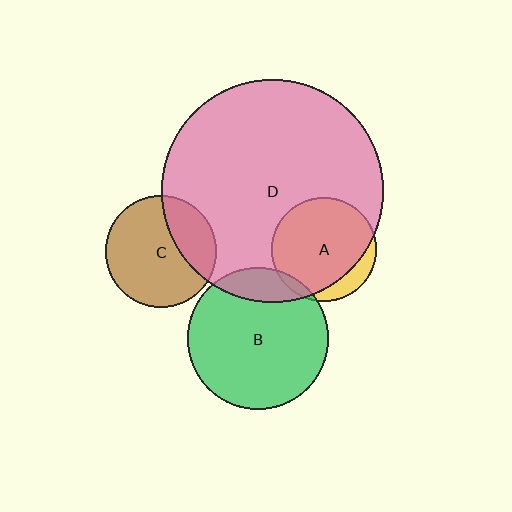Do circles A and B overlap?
Yes.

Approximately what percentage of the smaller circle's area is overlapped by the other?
Approximately 5%.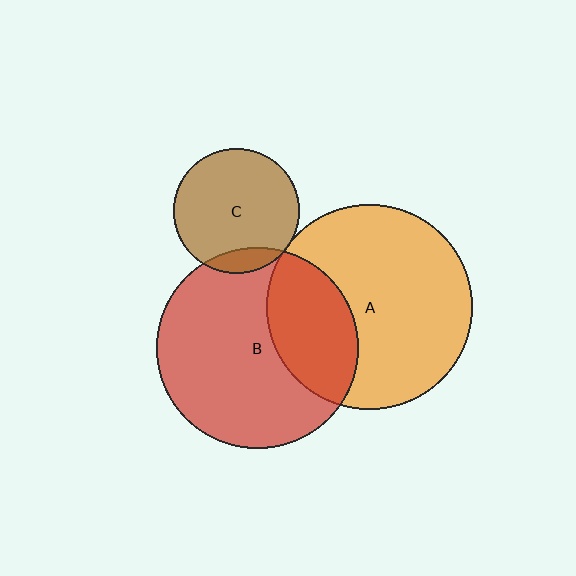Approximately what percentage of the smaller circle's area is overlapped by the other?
Approximately 5%.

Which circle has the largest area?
Circle A (orange).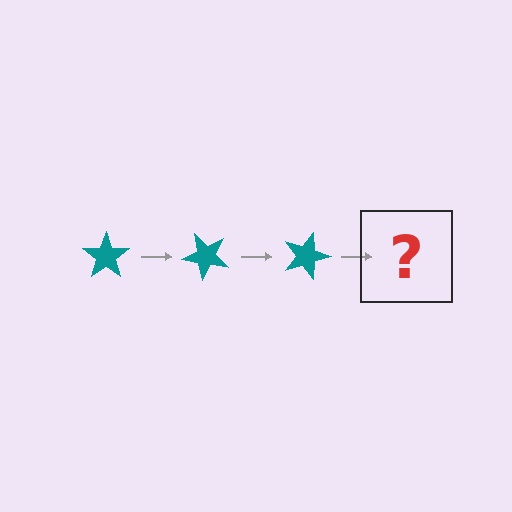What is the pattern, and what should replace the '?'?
The pattern is that the star rotates 45 degrees each step. The '?' should be a teal star rotated 135 degrees.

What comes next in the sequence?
The next element should be a teal star rotated 135 degrees.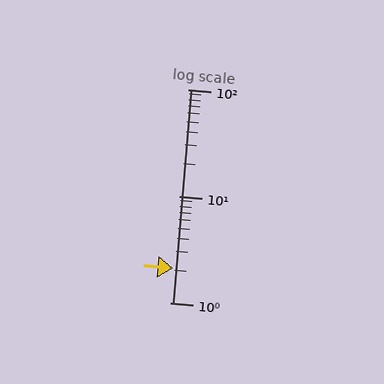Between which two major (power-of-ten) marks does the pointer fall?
The pointer is between 1 and 10.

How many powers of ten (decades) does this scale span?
The scale spans 2 decades, from 1 to 100.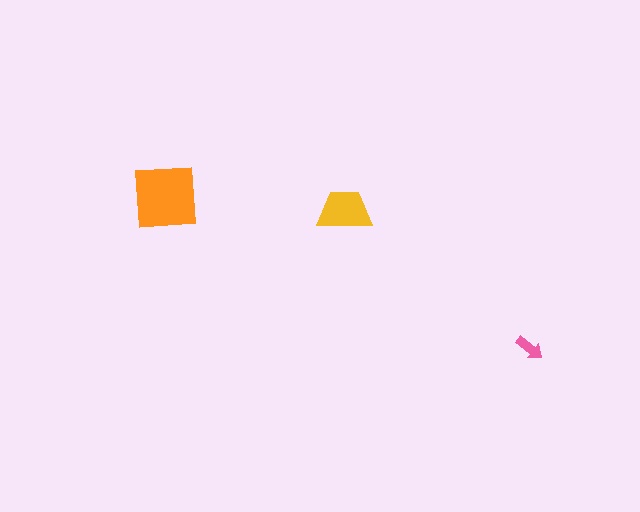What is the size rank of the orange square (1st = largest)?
1st.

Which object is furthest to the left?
The orange square is leftmost.